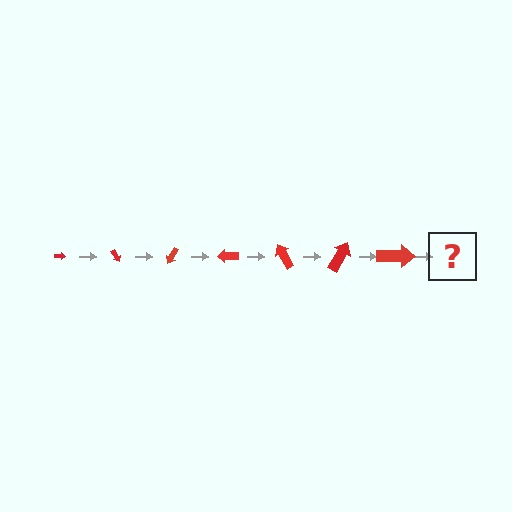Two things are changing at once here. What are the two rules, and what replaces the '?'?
The two rules are that the arrow grows larger each step and it rotates 60 degrees each step. The '?' should be an arrow, larger than the previous one and rotated 420 degrees from the start.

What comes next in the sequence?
The next element should be an arrow, larger than the previous one and rotated 420 degrees from the start.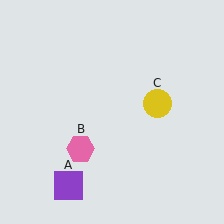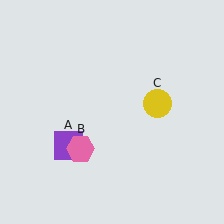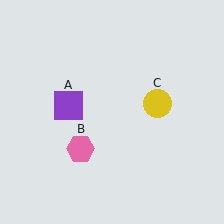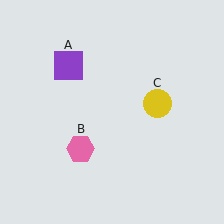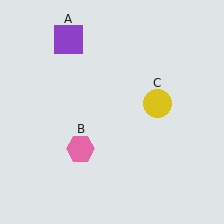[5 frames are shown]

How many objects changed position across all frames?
1 object changed position: purple square (object A).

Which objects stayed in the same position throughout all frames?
Pink hexagon (object B) and yellow circle (object C) remained stationary.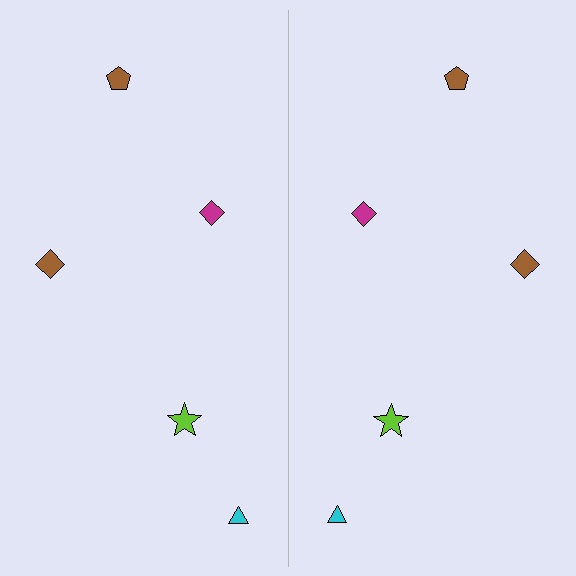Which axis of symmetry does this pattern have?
The pattern has a vertical axis of symmetry running through the center of the image.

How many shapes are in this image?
There are 10 shapes in this image.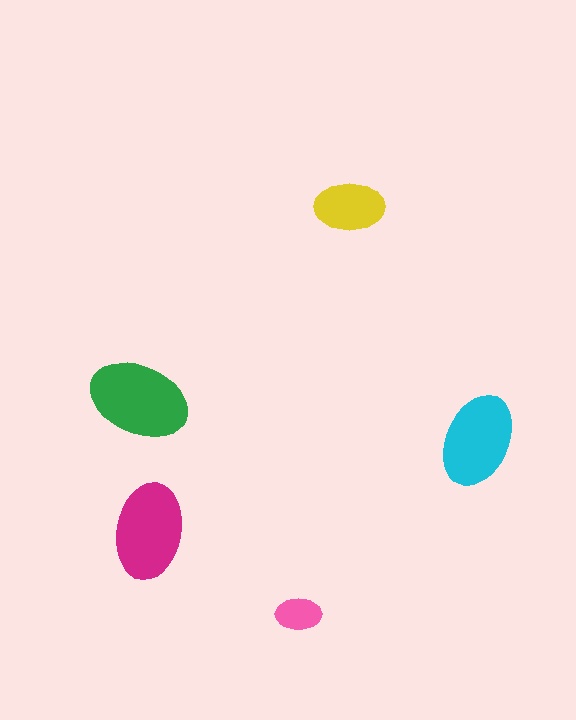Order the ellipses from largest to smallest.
the green one, the magenta one, the cyan one, the yellow one, the pink one.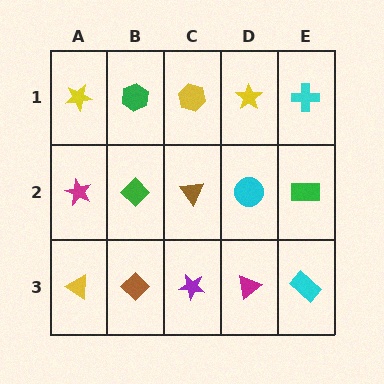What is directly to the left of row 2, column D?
A brown triangle.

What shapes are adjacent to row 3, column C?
A brown triangle (row 2, column C), a brown diamond (row 3, column B), a magenta triangle (row 3, column D).